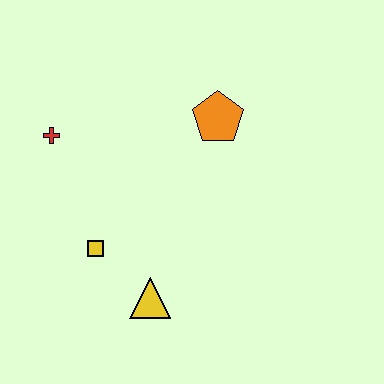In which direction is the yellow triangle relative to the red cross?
The yellow triangle is below the red cross.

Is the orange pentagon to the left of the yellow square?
No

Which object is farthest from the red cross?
The yellow triangle is farthest from the red cross.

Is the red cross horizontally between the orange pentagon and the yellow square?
No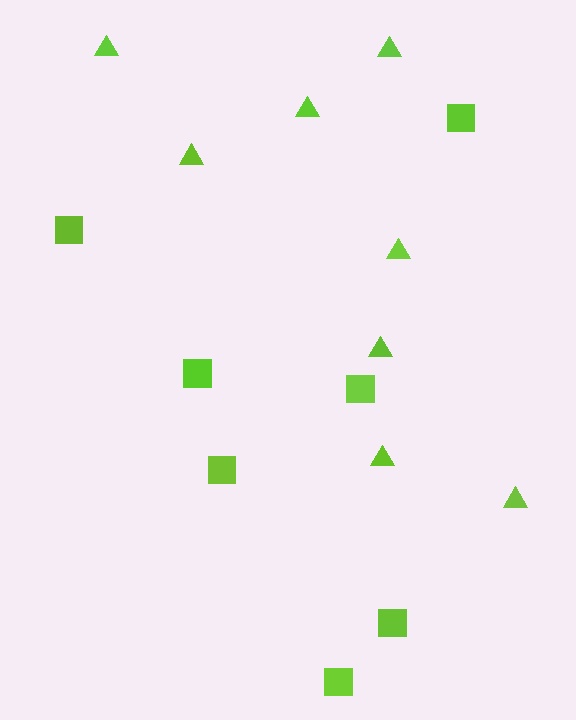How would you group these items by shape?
There are 2 groups: one group of triangles (8) and one group of squares (7).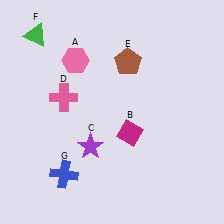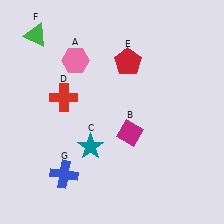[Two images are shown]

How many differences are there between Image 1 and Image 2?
There are 3 differences between the two images.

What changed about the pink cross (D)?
In Image 1, D is pink. In Image 2, it changed to red.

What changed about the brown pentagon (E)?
In Image 1, E is brown. In Image 2, it changed to red.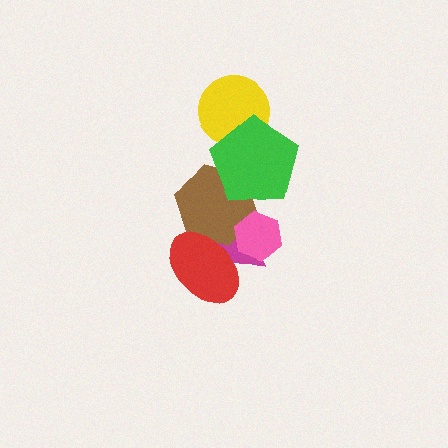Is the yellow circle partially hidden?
Yes, it is partially covered by another shape.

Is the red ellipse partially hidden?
No, no other shape covers it.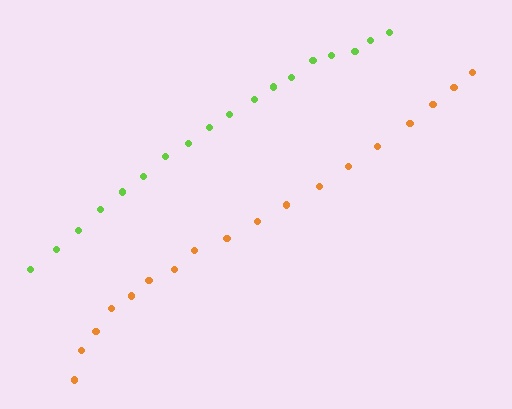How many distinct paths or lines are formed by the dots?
There are 2 distinct paths.